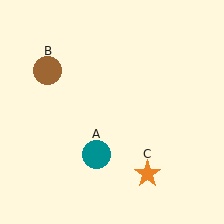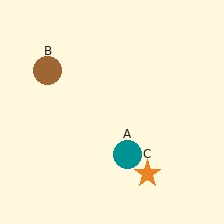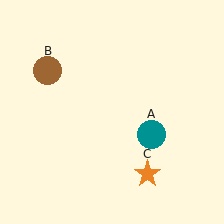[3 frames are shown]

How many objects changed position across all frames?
1 object changed position: teal circle (object A).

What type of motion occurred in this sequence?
The teal circle (object A) rotated counterclockwise around the center of the scene.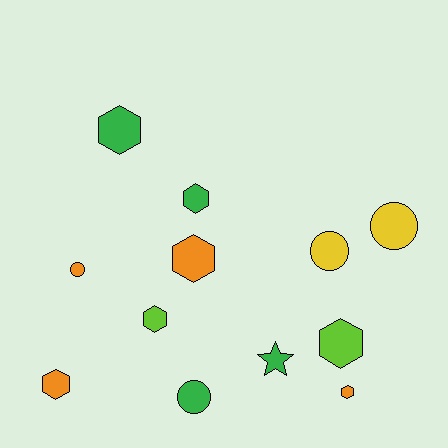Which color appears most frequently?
Green, with 4 objects.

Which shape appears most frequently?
Hexagon, with 7 objects.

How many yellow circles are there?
There are 2 yellow circles.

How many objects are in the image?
There are 12 objects.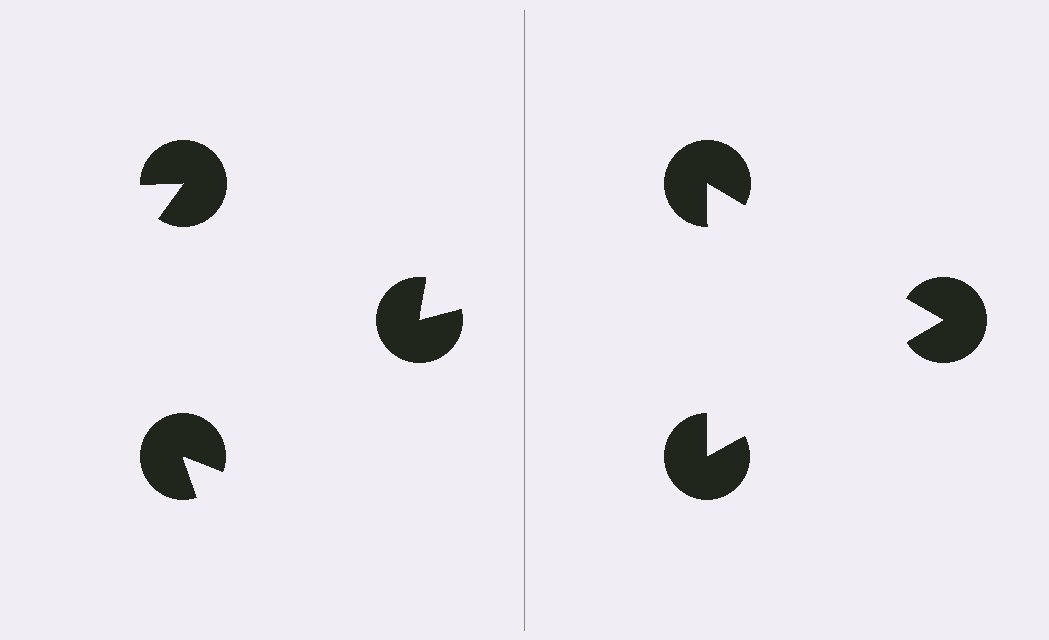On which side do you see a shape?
An illusory triangle appears on the right side. On the left side the wedge cuts are rotated, so no coherent shape forms.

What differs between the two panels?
The pac-man discs are positioned identically on both sides; only the wedge orientations differ. On the right they align to a triangle; on the left they are misaligned.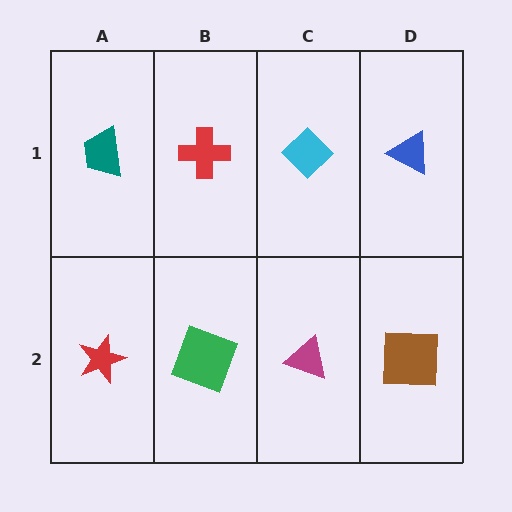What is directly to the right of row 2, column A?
A green square.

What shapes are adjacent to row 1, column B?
A green square (row 2, column B), a teal trapezoid (row 1, column A), a cyan diamond (row 1, column C).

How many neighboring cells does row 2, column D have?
2.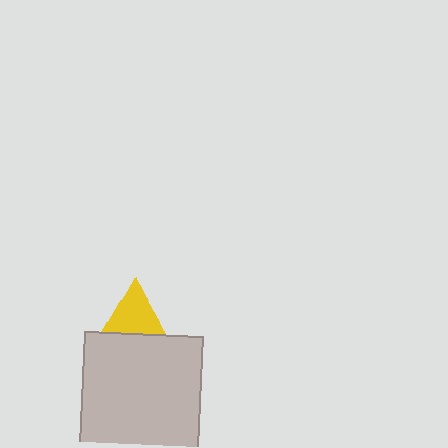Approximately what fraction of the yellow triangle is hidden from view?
Roughly 48% of the yellow triangle is hidden behind the light gray square.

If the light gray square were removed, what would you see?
You would see the complete yellow triangle.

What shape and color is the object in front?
The object in front is a light gray square.